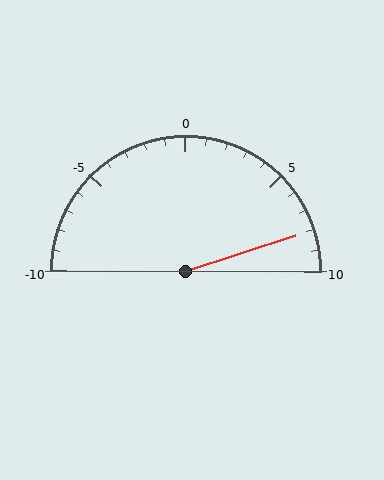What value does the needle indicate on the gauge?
The needle indicates approximately 8.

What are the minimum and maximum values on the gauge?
The gauge ranges from -10 to 10.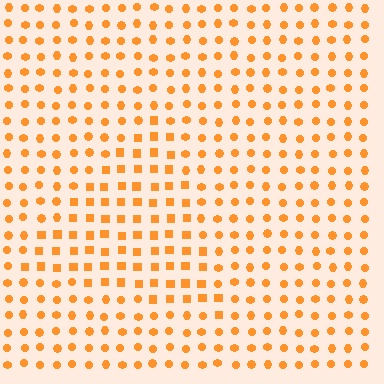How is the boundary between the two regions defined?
The boundary is defined by a change in element shape: squares inside vs. circles outside. All elements share the same color and spacing.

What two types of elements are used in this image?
The image uses squares inside the triangle region and circles outside it.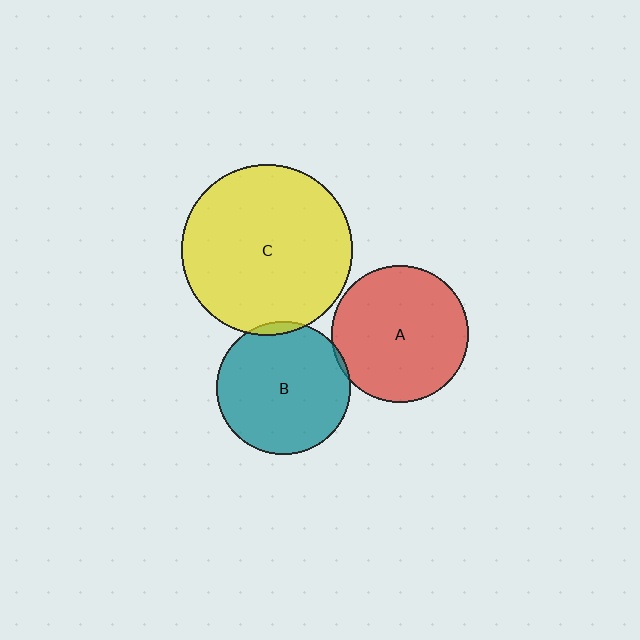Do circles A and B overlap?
Yes.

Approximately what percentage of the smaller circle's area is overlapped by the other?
Approximately 5%.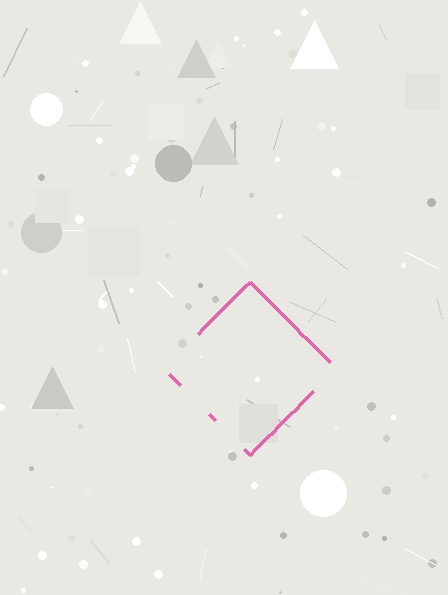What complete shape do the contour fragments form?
The contour fragments form a diamond.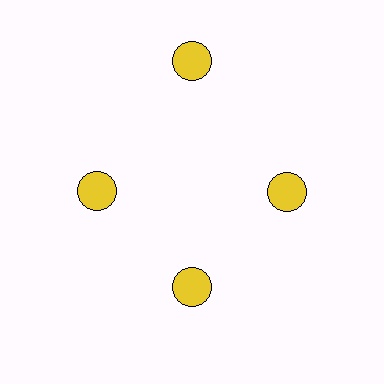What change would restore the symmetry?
The symmetry would be restored by moving it inward, back onto the ring so that all 4 circles sit at equal angles and equal distance from the center.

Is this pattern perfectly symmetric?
No. The 4 yellow circles are arranged in a ring, but one element near the 12 o'clock position is pushed outward from the center, breaking the 4-fold rotational symmetry.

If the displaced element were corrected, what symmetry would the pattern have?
It would have 4-fold rotational symmetry — the pattern would map onto itself every 90 degrees.